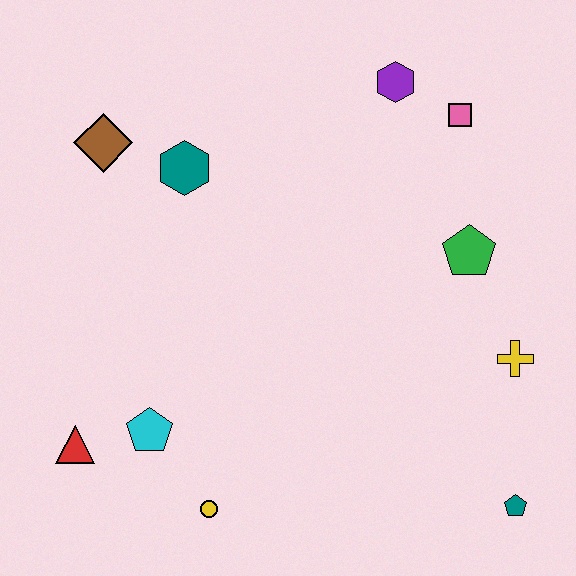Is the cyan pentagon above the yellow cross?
No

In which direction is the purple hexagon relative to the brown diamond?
The purple hexagon is to the right of the brown diamond.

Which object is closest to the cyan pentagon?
The red triangle is closest to the cyan pentagon.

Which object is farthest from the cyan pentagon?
The pink square is farthest from the cyan pentagon.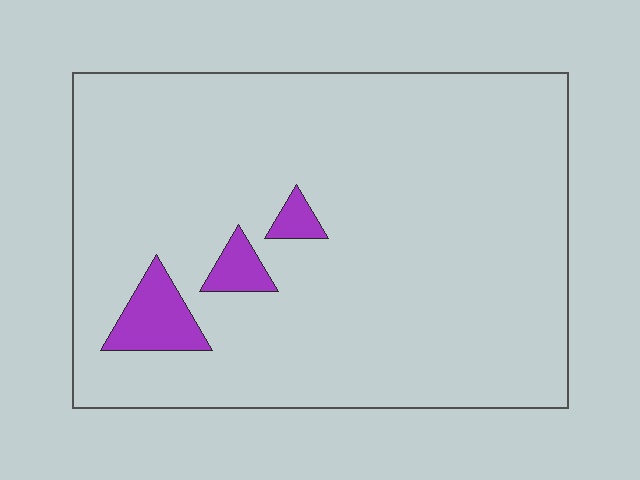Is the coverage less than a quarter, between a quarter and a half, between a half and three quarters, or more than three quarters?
Less than a quarter.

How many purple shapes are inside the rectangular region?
3.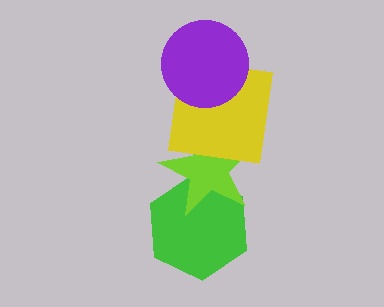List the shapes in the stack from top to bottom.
From top to bottom: the purple circle, the yellow square, the lime star, the green hexagon.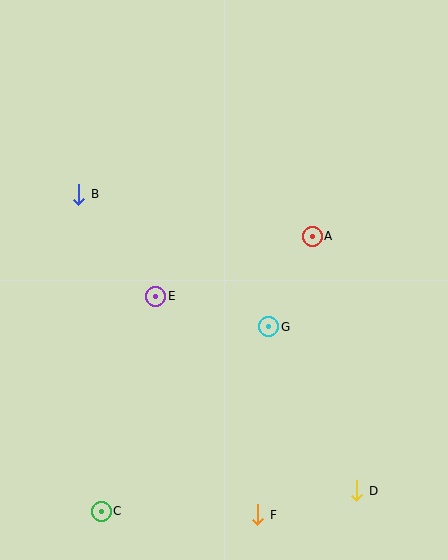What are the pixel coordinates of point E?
Point E is at (156, 296).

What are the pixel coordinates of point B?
Point B is at (79, 194).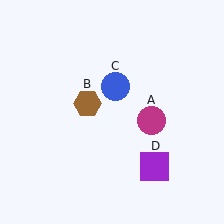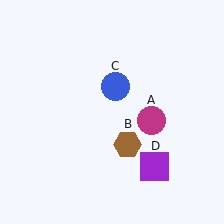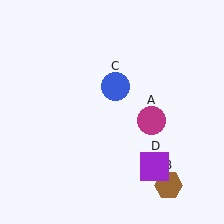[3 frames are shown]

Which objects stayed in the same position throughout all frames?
Magenta circle (object A) and blue circle (object C) and purple square (object D) remained stationary.